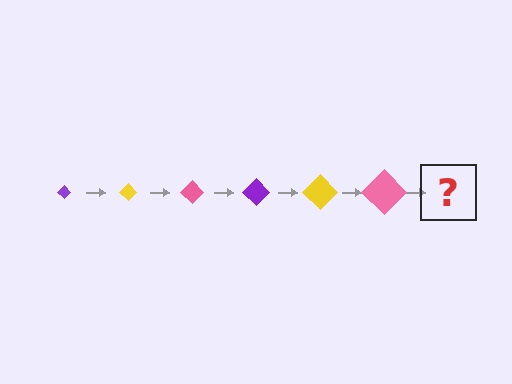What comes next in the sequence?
The next element should be a purple diamond, larger than the previous one.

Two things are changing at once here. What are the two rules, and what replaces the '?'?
The two rules are that the diamond grows larger each step and the color cycles through purple, yellow, and pink. The '?' should be a purple diamond, larger than the previous one.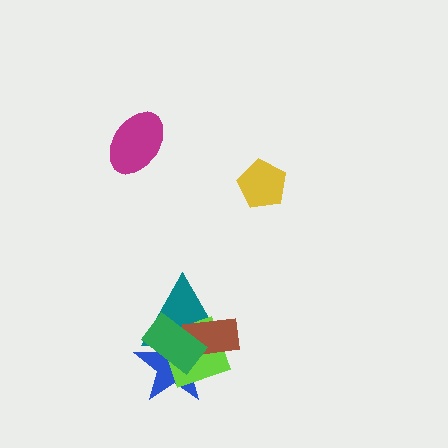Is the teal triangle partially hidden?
Yes, it is partially covered by another shape.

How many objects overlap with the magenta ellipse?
0 objects overlap with the magenta ellipse.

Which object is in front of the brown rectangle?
The green rectangle is in front of the brown rectangle.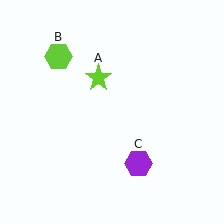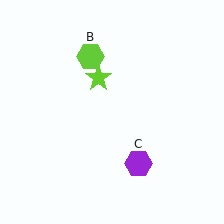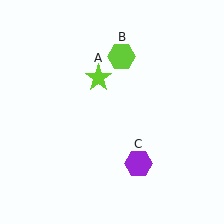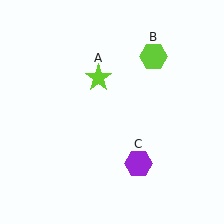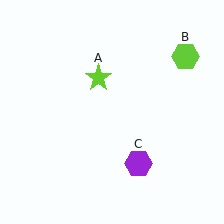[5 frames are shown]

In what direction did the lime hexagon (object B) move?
The lime hexagon (object B) moved right.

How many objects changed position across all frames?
1 object changed position: lime hexagon (object B).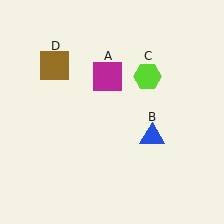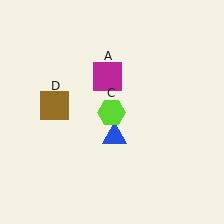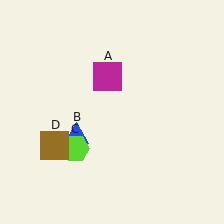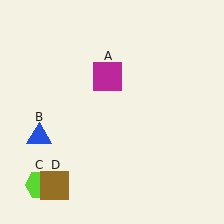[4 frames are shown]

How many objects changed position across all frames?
3 objects changed position: blue triangle (object B), lime hexagon (object C), brown square (object D).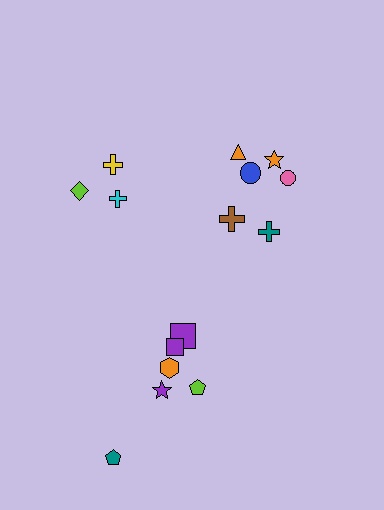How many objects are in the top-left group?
There are 3 objects.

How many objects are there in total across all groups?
There are 15 objects.